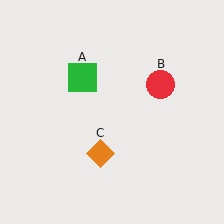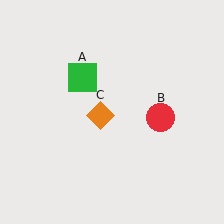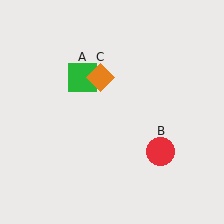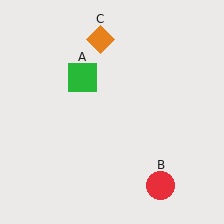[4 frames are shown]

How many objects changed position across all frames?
2 objects changed position: red circle (object B), orange diamond (object C).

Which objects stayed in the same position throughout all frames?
Green square (object A) remained stationary.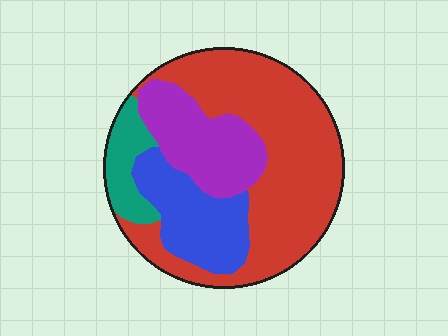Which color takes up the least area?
Teal, at roughly 10%.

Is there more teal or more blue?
Blue.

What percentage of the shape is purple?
Purple covers roughly 20% of the shape.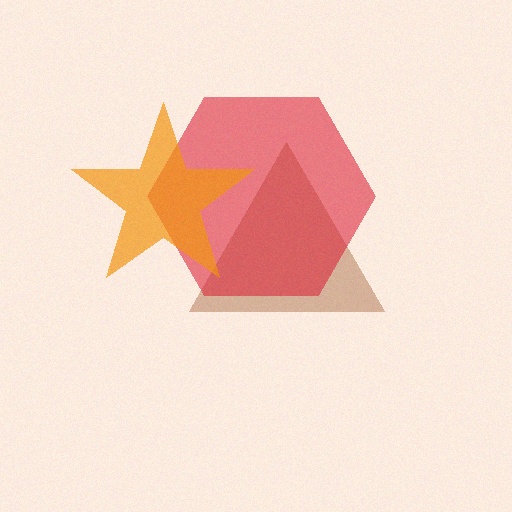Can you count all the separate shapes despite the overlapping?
Yes, there are 3 separate shapes.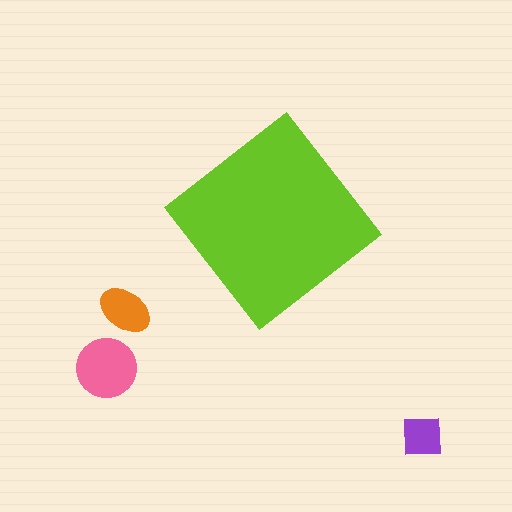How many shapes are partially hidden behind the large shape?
0 shapes are partially hidden.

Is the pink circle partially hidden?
No, the pink circle is fully visible.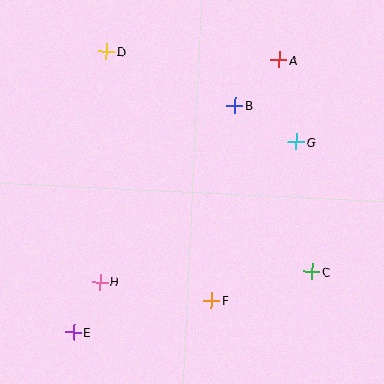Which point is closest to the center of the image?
Point B at (235, 105) is closest to the center.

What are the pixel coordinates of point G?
Point G is at (296, 141).